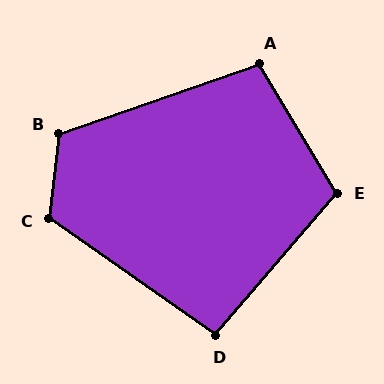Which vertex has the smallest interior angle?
D, at approximately 96 degrees.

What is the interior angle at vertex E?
Approximately 109 degrees (obtuse).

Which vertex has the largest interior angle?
C, at approximately 119 degrees.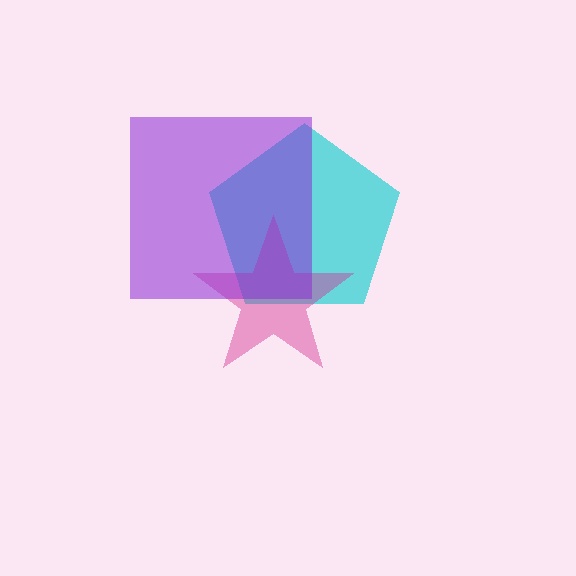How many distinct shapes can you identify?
There are 3 distinct shapes: a cyan pentagon, a magenta star, a purple square.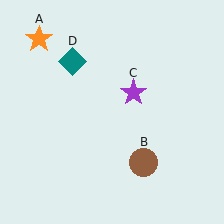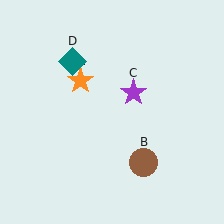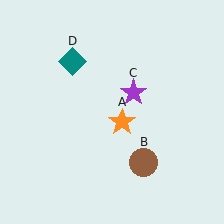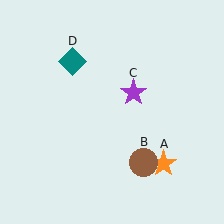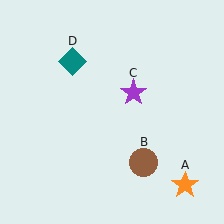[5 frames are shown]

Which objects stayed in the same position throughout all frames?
Brown circle (object B) and purple star (object C) and teal diamond (object D) remained stationary.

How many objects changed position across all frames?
1 object changed position: orange star (object A).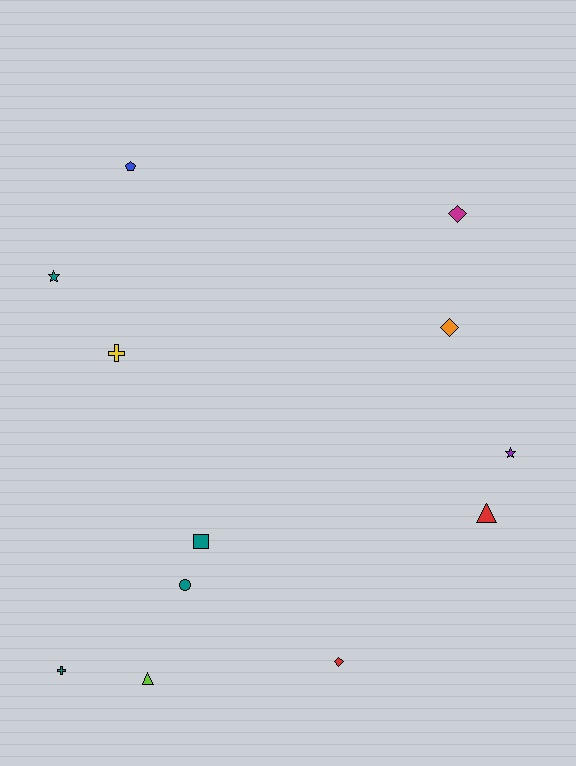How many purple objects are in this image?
There is 1 purple object.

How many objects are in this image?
There are 12 objects.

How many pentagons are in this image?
There is 1 pentagon.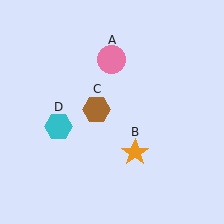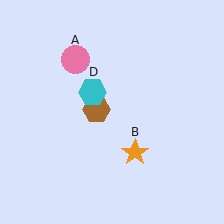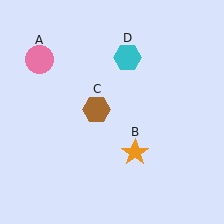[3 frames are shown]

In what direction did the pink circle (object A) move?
The pink circle (object A) moved left.